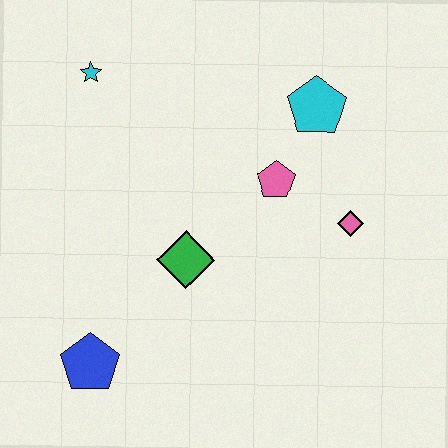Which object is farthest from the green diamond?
The cyan star is farthest from the green diamond.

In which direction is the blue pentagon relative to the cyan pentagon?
The blue pentagon is below the cyan pentagon.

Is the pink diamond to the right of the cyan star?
Yes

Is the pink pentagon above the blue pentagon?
Yes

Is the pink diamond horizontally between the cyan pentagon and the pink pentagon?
No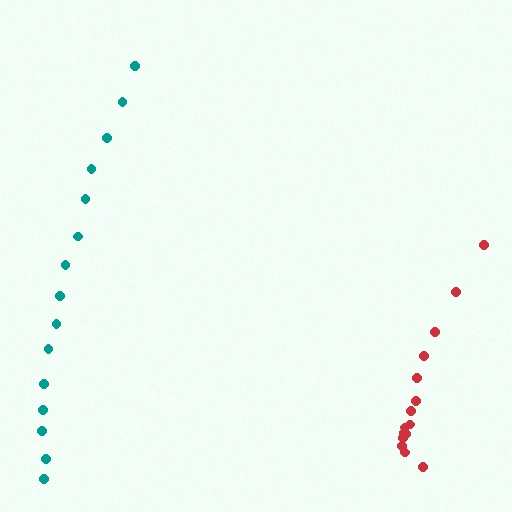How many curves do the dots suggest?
There are 2 distinct paths.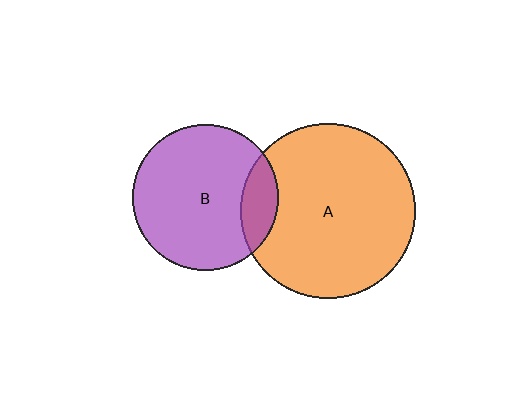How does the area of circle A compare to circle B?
Approximately 1.4 times.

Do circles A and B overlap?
Yes.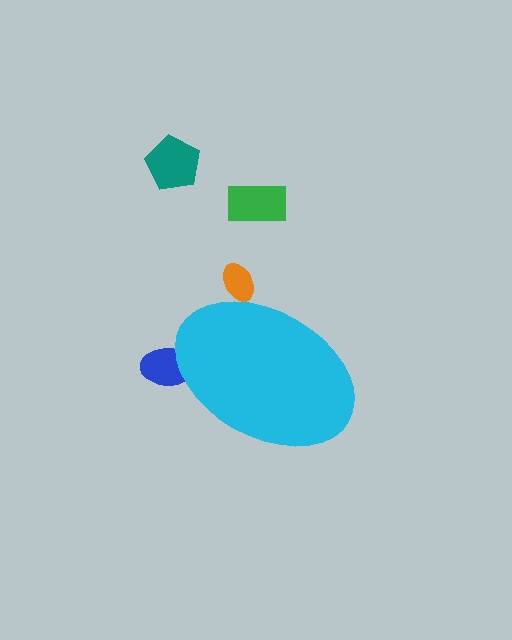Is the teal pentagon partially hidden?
No, the teal pentagon is fully visible.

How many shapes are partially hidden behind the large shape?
2 shapes are partially hidden.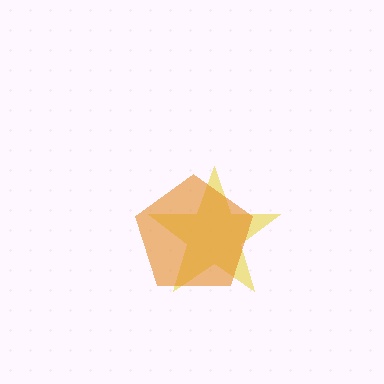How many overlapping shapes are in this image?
There are 2 overlapping shapes in the image.